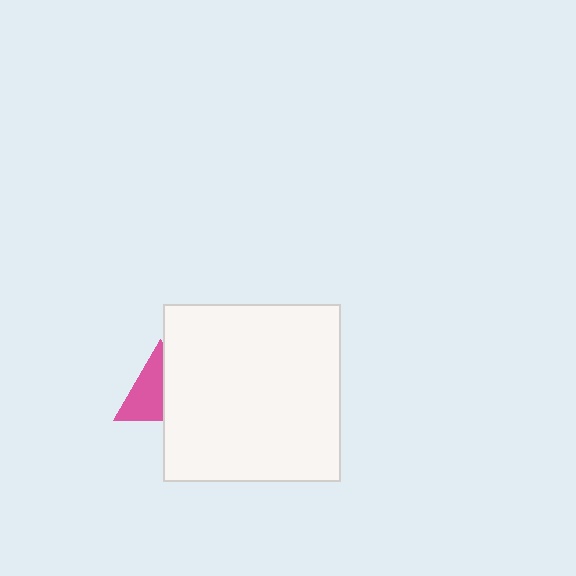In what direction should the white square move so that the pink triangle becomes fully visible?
The white square should move right. That is the shortest direction to clear the overlap and leave the pink triangle fully visible.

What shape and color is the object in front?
The object in front is a white square.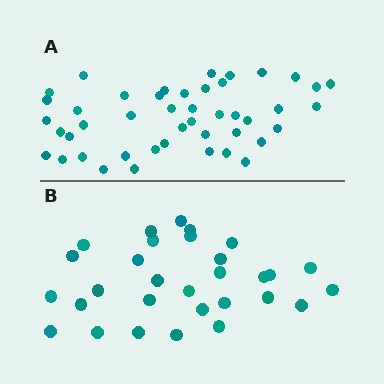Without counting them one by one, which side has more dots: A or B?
Region A (the top region) has more dots.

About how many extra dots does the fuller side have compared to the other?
Region A has approximately 15 more dots than region B.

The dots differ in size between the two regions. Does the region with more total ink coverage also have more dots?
No. Region B has more total ink coverage because its dots are larger, but region A actually contains more individual dots. Total area can be misleading — the number of items is what matters here.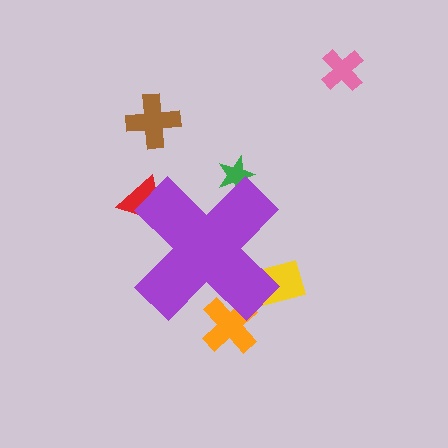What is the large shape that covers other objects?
A purple cross.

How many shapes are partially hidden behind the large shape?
4 shapes are partially hidden.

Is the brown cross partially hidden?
No, the brown cross is fully visible.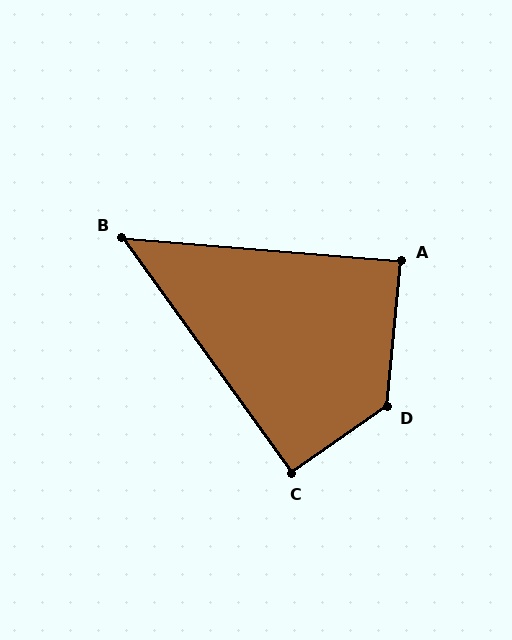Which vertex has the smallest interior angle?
B, at approximately 50 degrees.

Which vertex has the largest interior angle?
D, at approximately 130 degrees.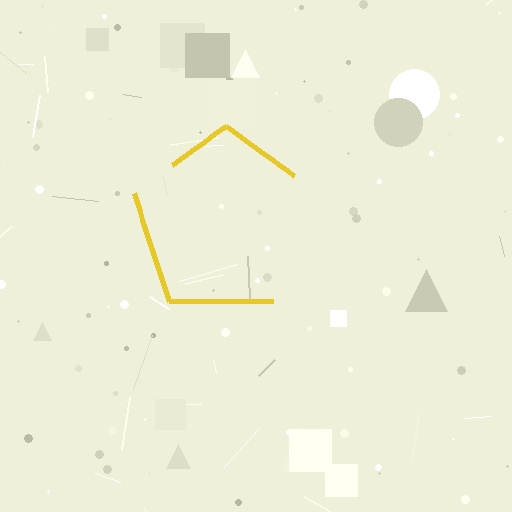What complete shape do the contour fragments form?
The contour fragments form a pentagon.